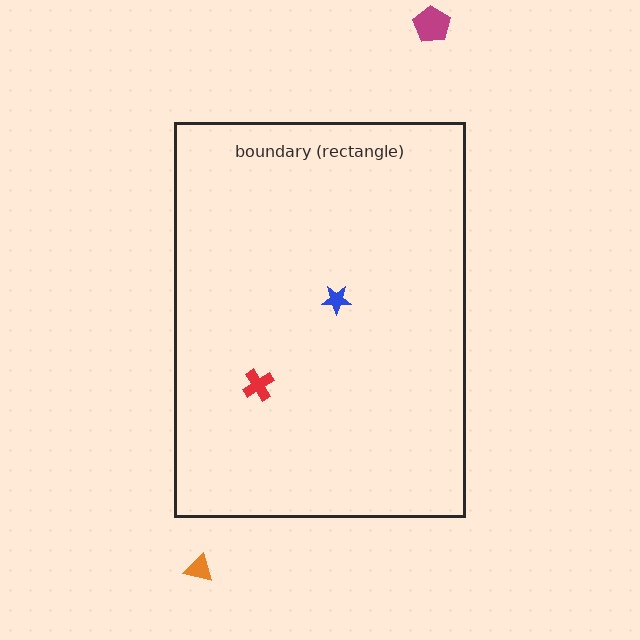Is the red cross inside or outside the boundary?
Inside.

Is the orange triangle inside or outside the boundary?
Outside.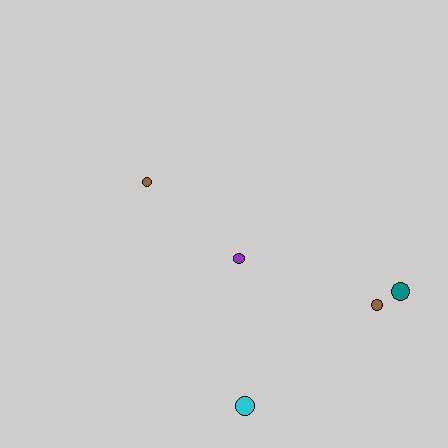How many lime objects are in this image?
There are no lime objects.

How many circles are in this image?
There are 5 circles.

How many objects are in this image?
There are 5 objects.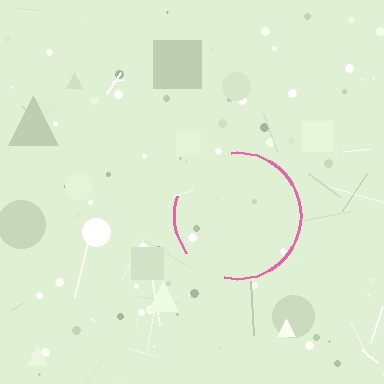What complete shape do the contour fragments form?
The contour fragments form a circle.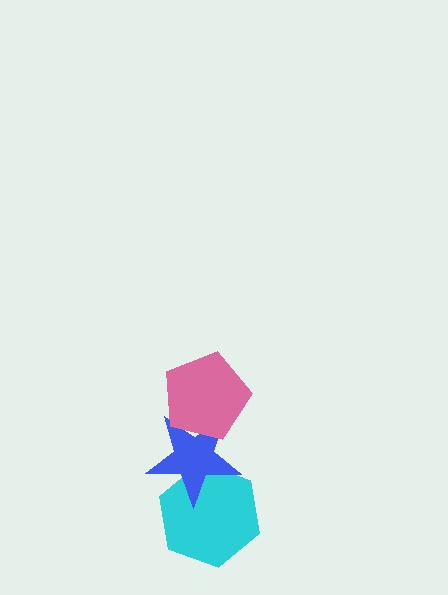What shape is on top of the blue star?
The pink pentagon is on top of the blue star.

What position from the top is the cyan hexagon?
The cyan hexagon is 3rd from the top.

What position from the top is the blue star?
The blue star is 2nd from the top.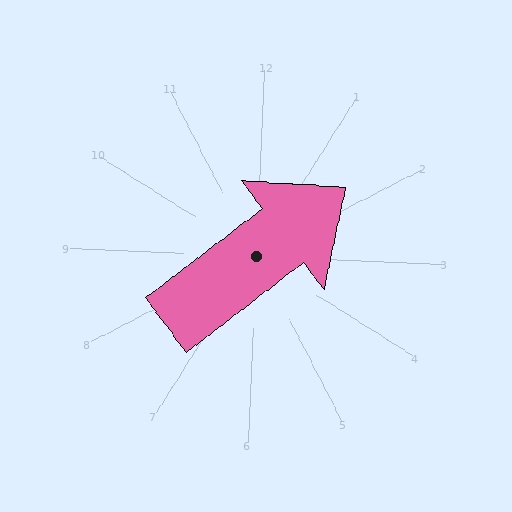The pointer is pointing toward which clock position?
Roughly 2 o'clock.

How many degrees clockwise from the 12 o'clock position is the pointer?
Approximately 50 degrees.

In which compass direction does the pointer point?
Northeast.